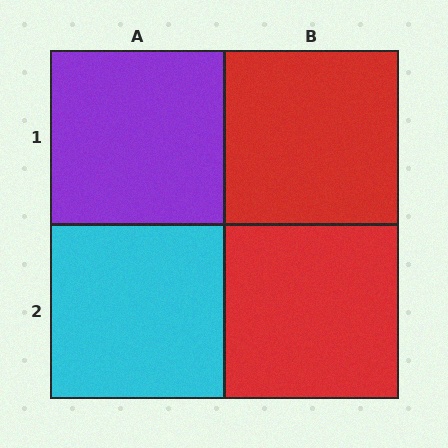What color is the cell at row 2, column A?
Cyan.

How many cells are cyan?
1 cell is cyan.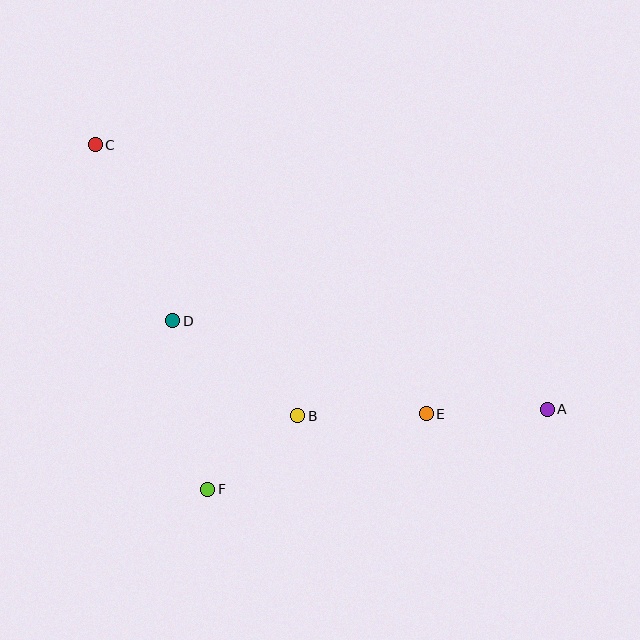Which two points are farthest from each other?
Points A and C are farthest from each other.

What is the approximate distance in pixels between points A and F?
The distance between A and F is approximately 349 pixels.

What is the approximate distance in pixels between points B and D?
The distance between B and D is approximately 157 pixels.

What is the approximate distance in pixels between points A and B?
The distance between A and B is approximately 250 pixels.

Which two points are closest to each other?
Points B and F are closest to each other.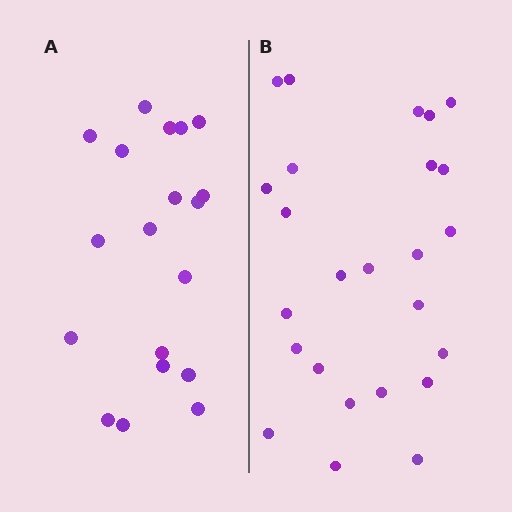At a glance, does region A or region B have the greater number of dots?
Region B (the right region) has more dots.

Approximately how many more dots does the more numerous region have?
Region B has about 6 more dots than region A.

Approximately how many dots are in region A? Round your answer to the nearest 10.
About 20 dots. (The exact count is 19, which rounds to 20.)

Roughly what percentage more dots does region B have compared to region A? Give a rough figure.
About 30% more.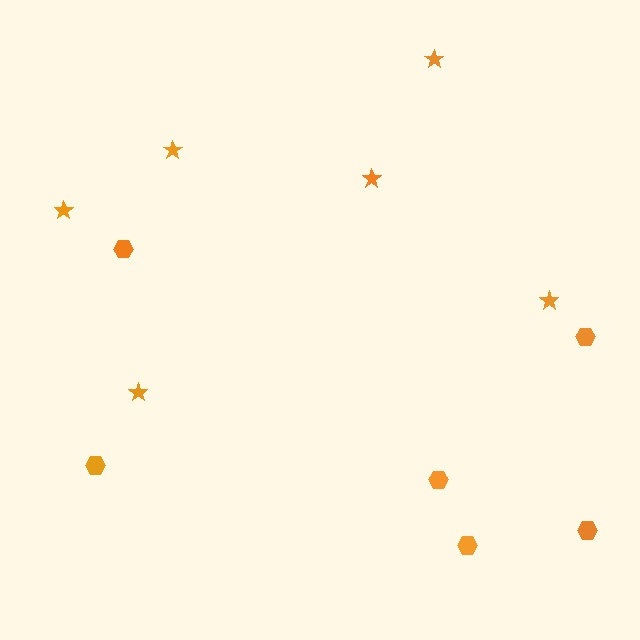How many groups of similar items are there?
There are 2 groups: one group of hexagons (6) and one group of stars (6).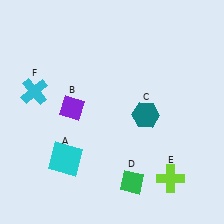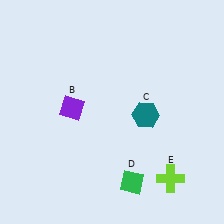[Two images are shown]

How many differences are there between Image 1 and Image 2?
There are 2 differences between the two images.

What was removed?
The cyan square (A), the cyan cross (F) were removed in Image 2.